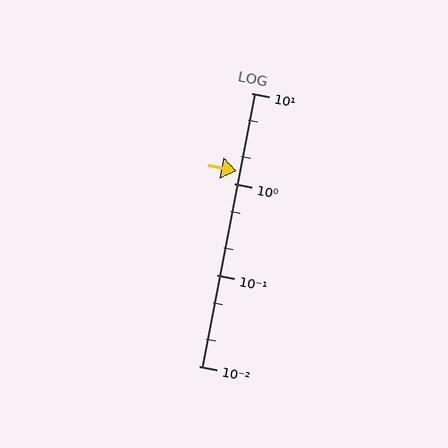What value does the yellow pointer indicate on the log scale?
The pointer indicates approximately 1.4.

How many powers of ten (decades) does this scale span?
The scale spans 3 decades, from 0.01 to 10.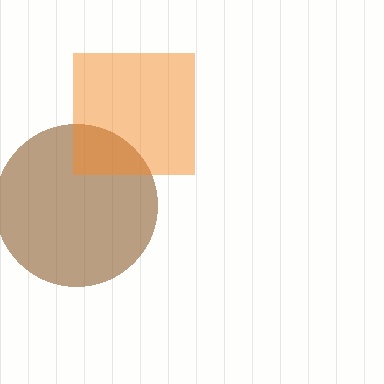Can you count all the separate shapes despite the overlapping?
Yes, there are 2 separate shapes.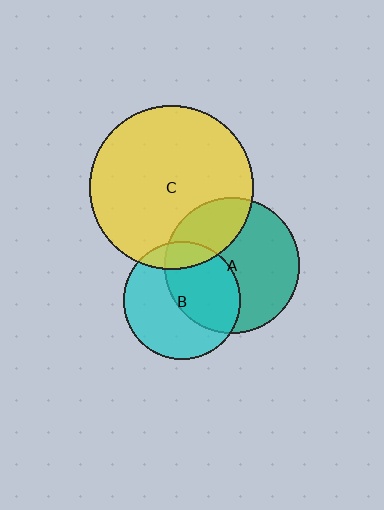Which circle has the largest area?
Circle C (yellow).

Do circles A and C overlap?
Yes.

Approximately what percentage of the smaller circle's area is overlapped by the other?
Approximately 25%.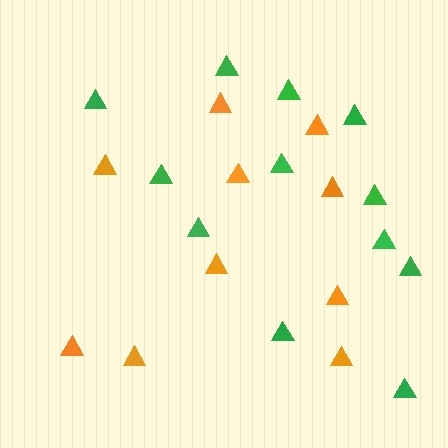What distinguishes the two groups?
There are 2 groups: one group of orange triangles (10) and one group of green triangles (12).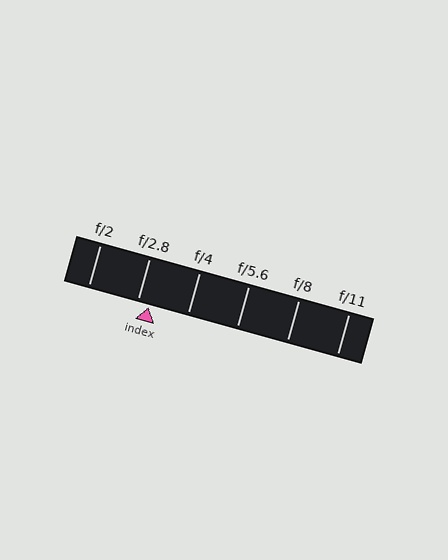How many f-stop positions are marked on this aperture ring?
There are 6 f-stop positions marked.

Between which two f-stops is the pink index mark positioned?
The index mark is between f/2.8 and f/4.